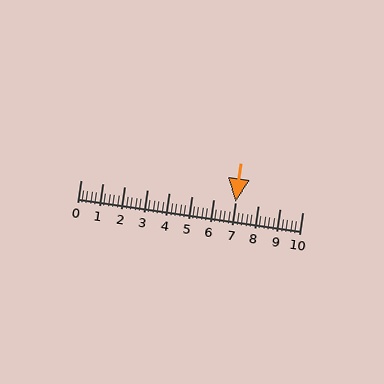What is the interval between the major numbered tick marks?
The major tick marks are spaced 1 units apart.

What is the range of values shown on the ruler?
The ruler shows values from 0 to 10.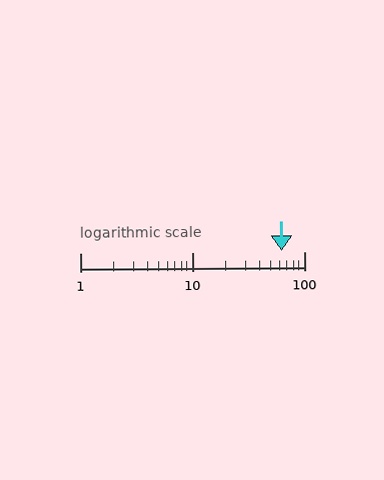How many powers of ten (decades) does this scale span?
The scale spans 2 decades, from 1 to 100.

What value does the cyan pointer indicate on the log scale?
The pointer indicates approximately 63.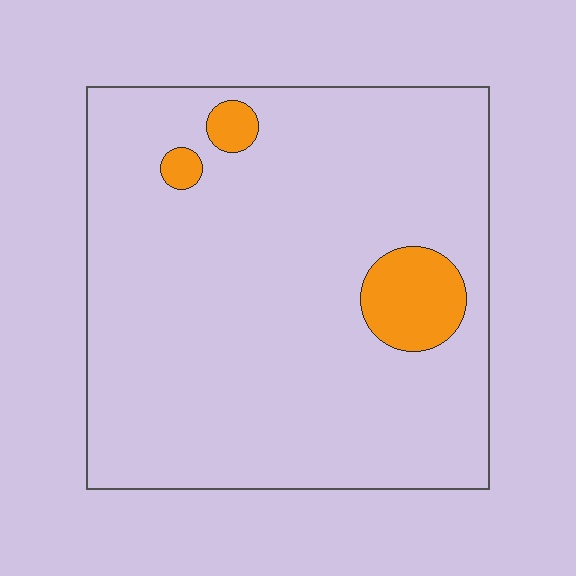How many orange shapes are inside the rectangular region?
3.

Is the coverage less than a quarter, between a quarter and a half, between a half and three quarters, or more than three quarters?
Less than a quarter.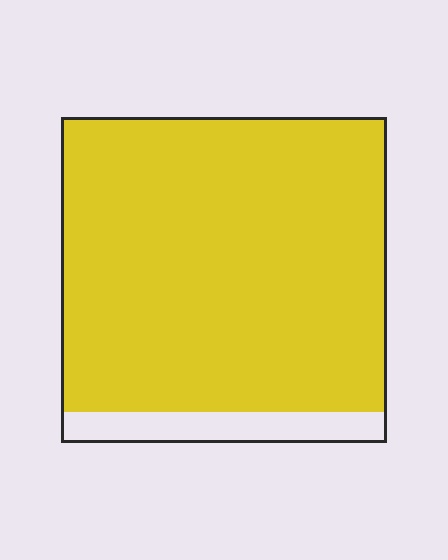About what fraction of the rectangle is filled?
About nine tenths (9/10).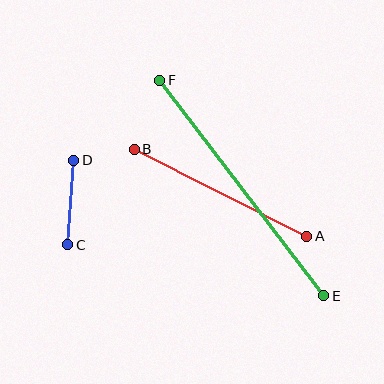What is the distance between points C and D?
The distance is approximately 85 pixels.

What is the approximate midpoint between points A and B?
The midpoint is at approximately (220, 193) pixels.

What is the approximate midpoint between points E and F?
The midpoint is at approximately (242, 188) pixels.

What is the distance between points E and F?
The distance is approximately 271 pixels.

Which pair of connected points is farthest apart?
Points E and F are farthest apart.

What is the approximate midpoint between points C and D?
The midpoint is at approximately (71, 203) pixels.